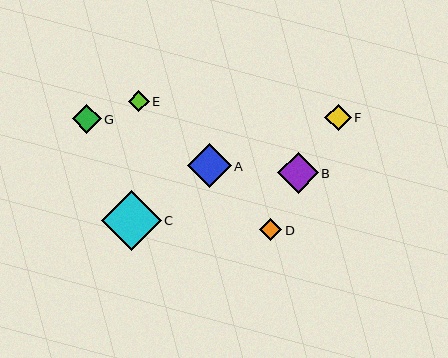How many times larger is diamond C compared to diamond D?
Diamond C is approximately 2.7 times the size of diamond D.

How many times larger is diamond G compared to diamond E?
Diamond G is approximately 1.4 times the size of diamond E.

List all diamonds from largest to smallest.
From largest to smallest: C, A, B, G, F, D, E.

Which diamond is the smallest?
Diamond E is the smallest with a size of approximately 21 pixels.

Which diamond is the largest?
Diamond C is the largest with a size of approximately 60 pixels.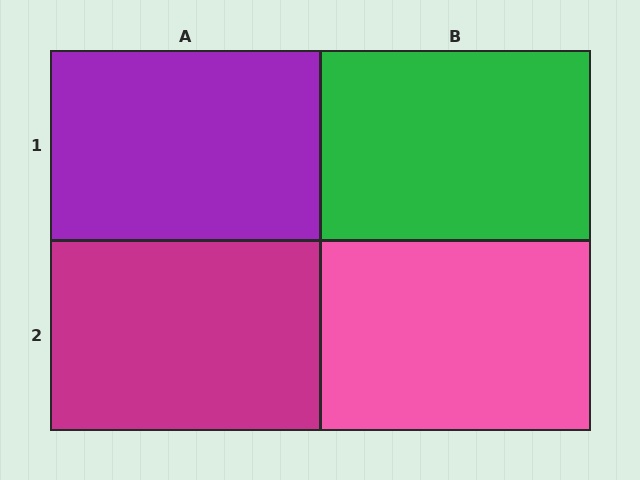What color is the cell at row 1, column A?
Purple.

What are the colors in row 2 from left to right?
Magenta, pink.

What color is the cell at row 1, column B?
Green.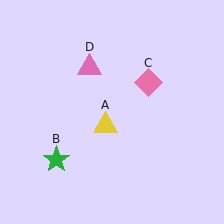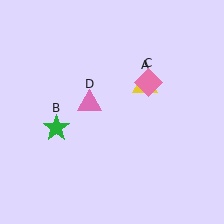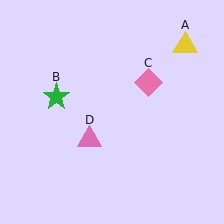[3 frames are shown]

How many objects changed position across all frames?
3 objects changed position: yellow triangle (object A), green star (object B), pink triangle (object D).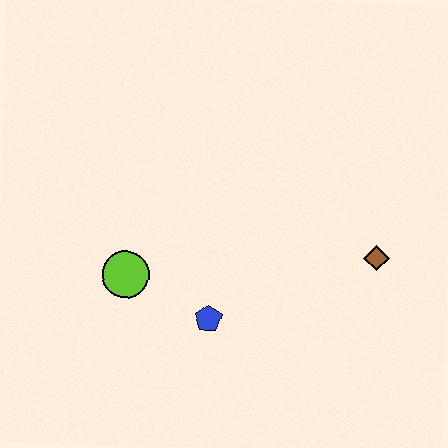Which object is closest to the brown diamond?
The blue pentagon is closest to the brown diamond.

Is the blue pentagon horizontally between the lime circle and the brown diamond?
Yes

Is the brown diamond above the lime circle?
Yes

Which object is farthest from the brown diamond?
The lime circle is farthest from the brown diamond.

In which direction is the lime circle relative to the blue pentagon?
The lime circle is to the left of the blue pentagon.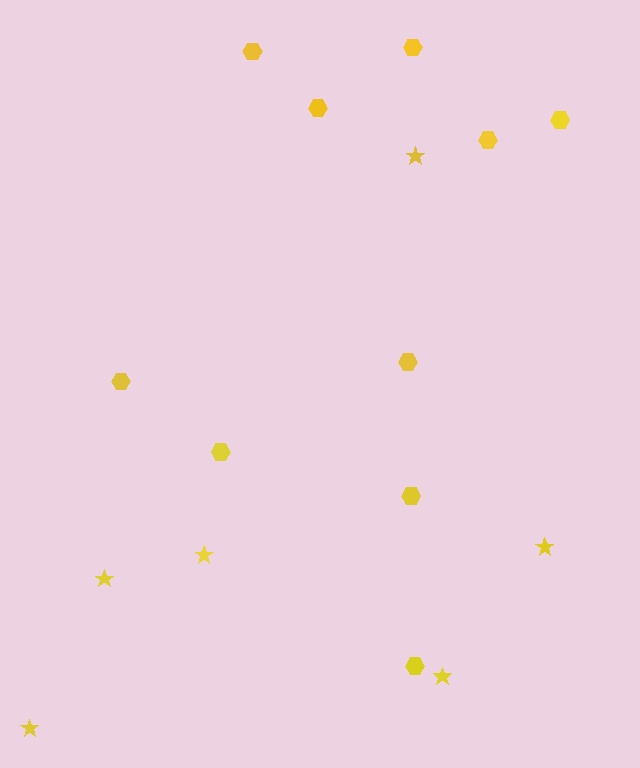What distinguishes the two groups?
There are 2 groups: one group of stars (6) and one group of hexagons (10).